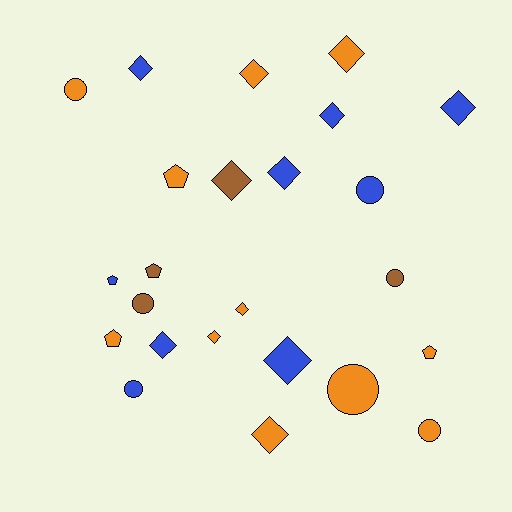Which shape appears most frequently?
Diamond, with 12 objects.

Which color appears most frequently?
Orange, with 11 objects.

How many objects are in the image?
There are 24 objects.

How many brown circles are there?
There are 2 brown circles.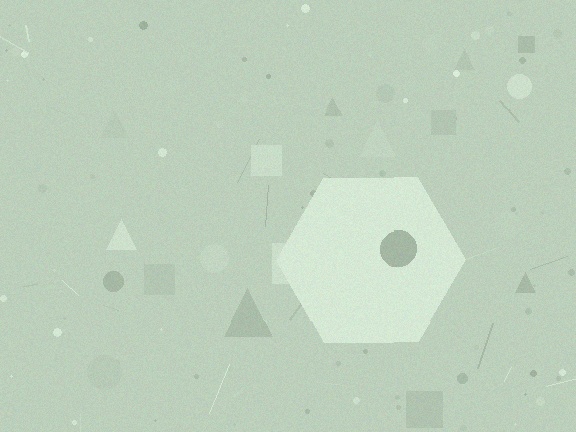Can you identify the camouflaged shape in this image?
The camouflaged shape is a hexagon.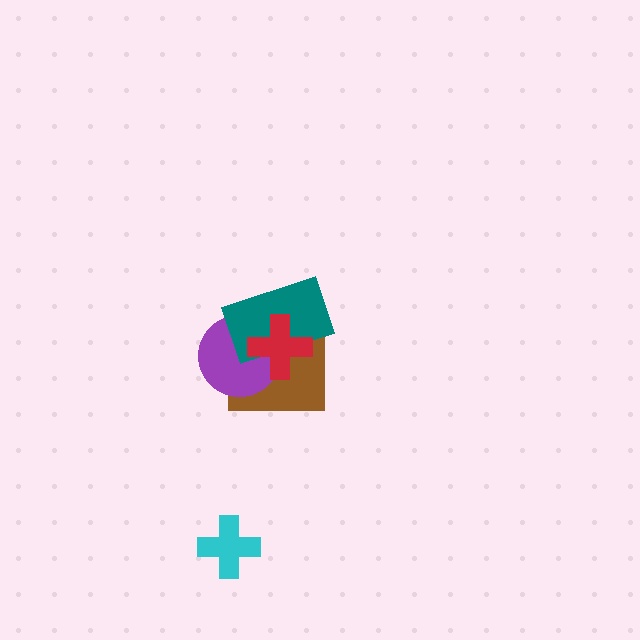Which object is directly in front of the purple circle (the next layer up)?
The teal rectangle is directly in front of the purple circle.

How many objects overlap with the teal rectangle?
3 objects overlap with the teal rectangle.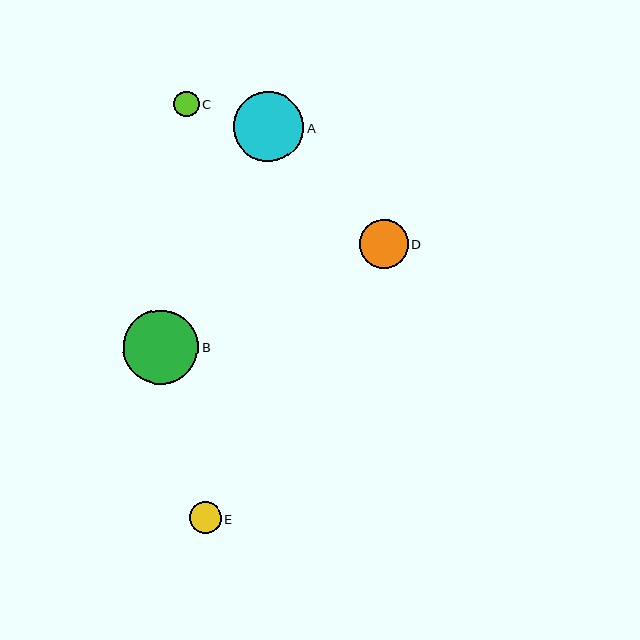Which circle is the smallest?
Circle C is the smallest with a size of approximately 26 pixels.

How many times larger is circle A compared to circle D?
Circle A is approximately 1.4 times the size of circle D.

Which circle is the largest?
Circle B is the largest with a size of approximately 75 pixels.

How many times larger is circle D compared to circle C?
Circle D is approximately 1.9 times the size of circle C.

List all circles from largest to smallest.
From largest to smallest: B, A, D, E, C.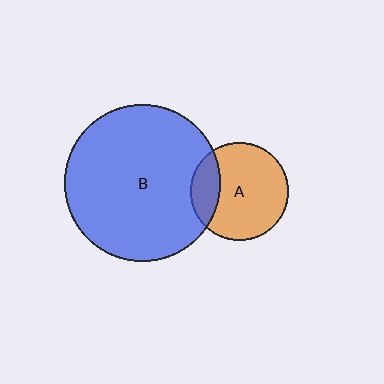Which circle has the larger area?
Circle B (blue).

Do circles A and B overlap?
Yes.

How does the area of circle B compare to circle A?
Approximately 2.6 times.